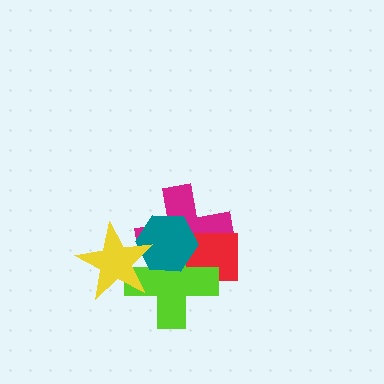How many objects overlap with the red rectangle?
3 objects overlap with the red rectangle.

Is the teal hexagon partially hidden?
Yes, it is partially covered by another shape.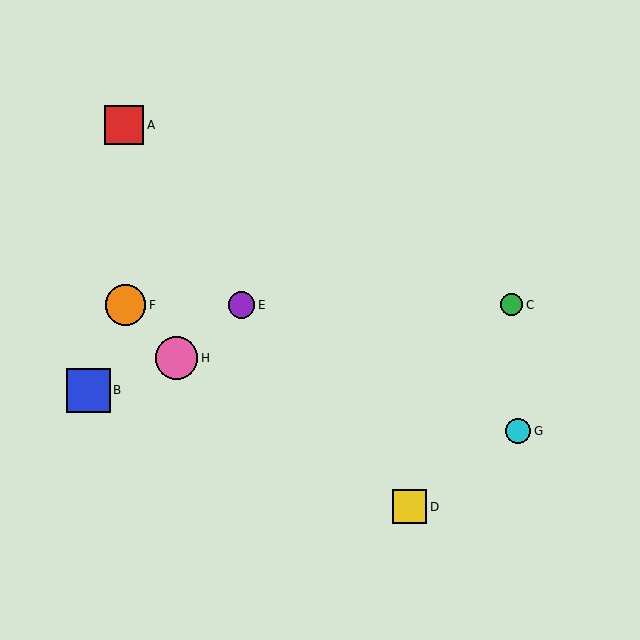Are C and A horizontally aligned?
No, C is at y≈305 and A is at y≈125.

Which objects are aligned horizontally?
Objects C, E, F are aligned horizontally.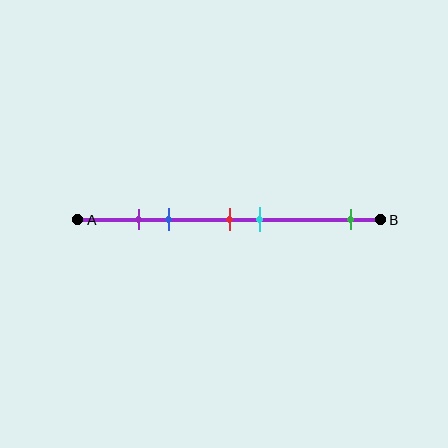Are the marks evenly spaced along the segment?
No, the marks are not evenly spaced.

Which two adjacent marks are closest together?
The purple and blue marks are the closest adjacent pair.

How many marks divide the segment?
There are 5 marks dividing the segment.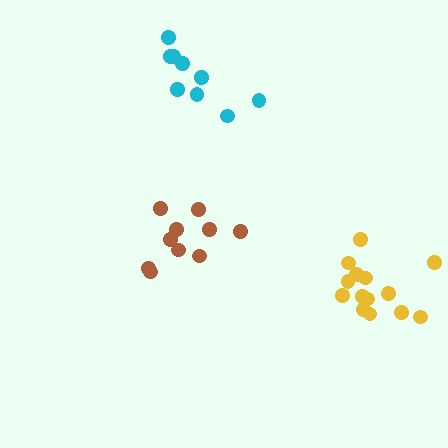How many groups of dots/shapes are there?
There are 3 groups.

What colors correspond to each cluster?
The clusters are colored: yellow, brown, cyan.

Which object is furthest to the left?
The brown cluster is leftmost.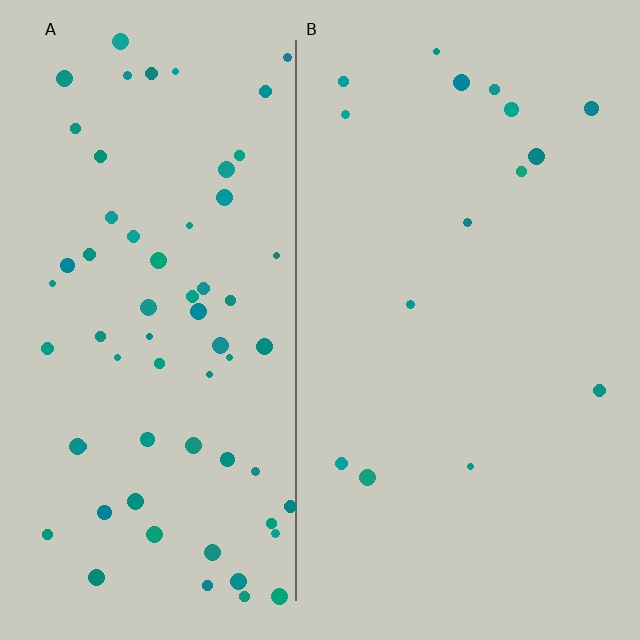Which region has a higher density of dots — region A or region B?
A (the left).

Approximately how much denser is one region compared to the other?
Approximately 4.2× — region A over region B.